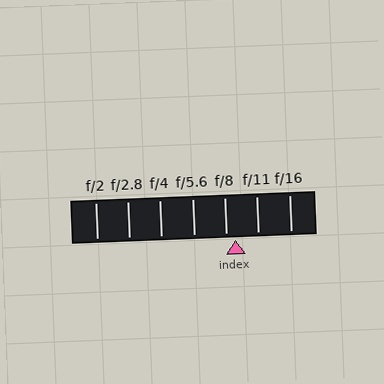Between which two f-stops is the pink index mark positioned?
The index mark is between f/8 and f/11.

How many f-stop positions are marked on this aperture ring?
There are 7 f-stop positions marked.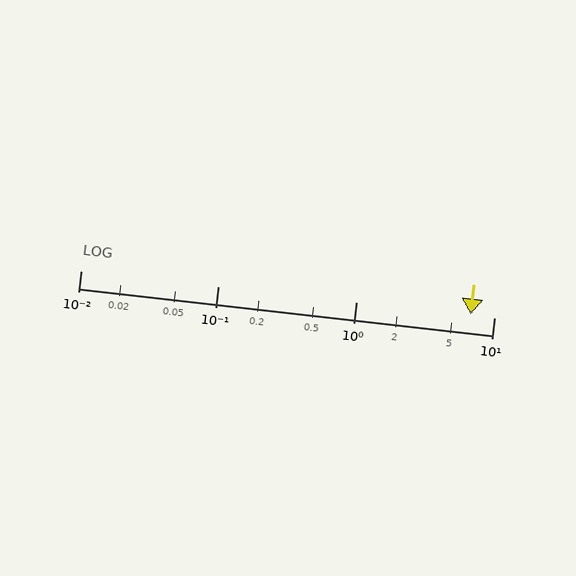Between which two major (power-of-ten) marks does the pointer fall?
The pointer is between 1 and 10.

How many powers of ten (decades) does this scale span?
The scale spans 3 decades, from 0.01 to 10.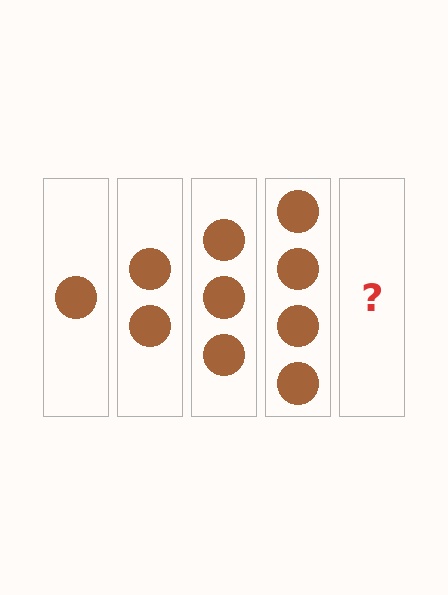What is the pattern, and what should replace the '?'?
The pattern is that each step adds one more circle. The '?' should be 5 circles.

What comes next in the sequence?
The next element should be 5 circles.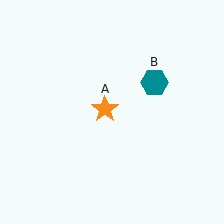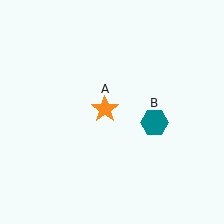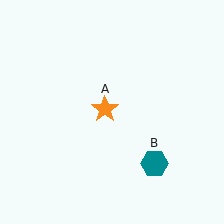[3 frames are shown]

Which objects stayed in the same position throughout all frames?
Orange star (object A) remained stationary.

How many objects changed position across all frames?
1 object changed position: teal hexagon (object B).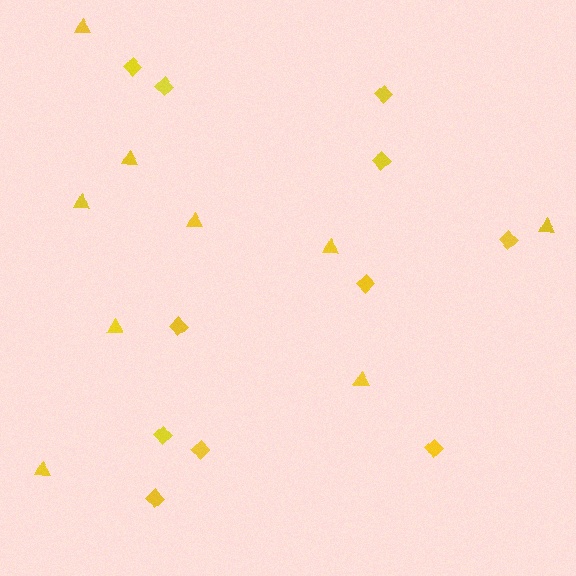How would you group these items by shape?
There are 2 groups: one group of triangles (9) and one group of diamonds (11).